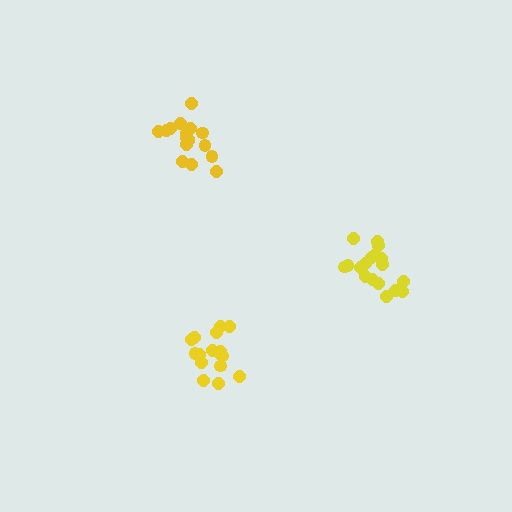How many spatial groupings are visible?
There are 3 spatial groupings.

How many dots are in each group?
Group 1: 18 dots, Group 2: 17 dots, Group 3: 18 dots (53 total).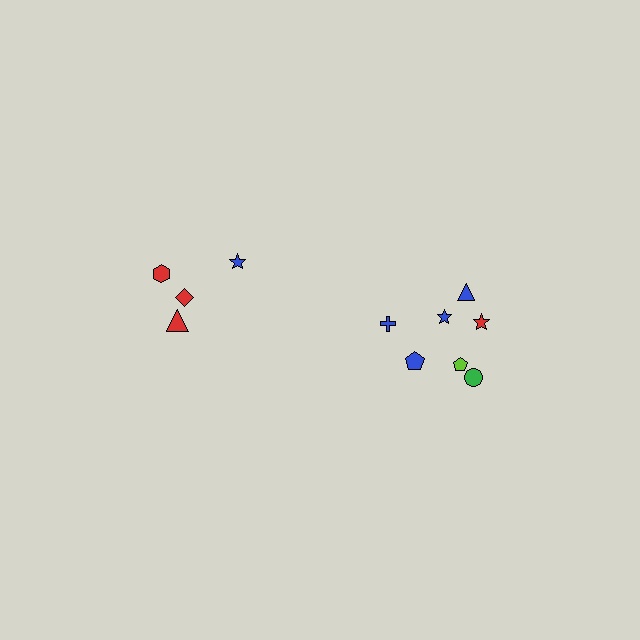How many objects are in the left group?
There are 4 objects.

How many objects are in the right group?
There are 7 objects.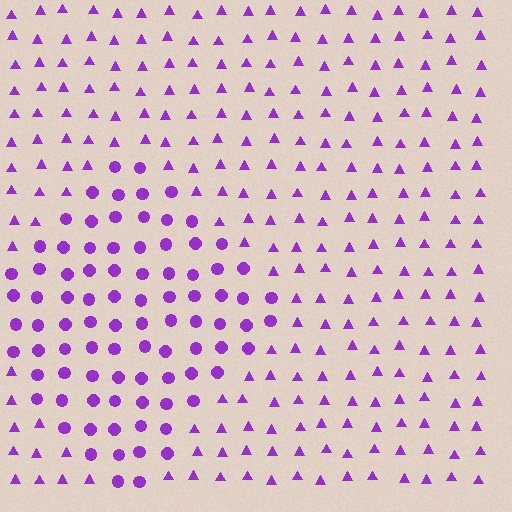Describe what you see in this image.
The image is filled with small purple elements arranged in a uniform grid. A diamond-shaped region contains circles, while the surrounding area contains triangles. The boundary is defined purely by the change in element shape.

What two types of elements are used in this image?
The image uses circles inside the diamond region and triangles outside it.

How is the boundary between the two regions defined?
The boundary is defined by a change in element shape: circles inside vs. triangles outside. All elements share the same color and spacing.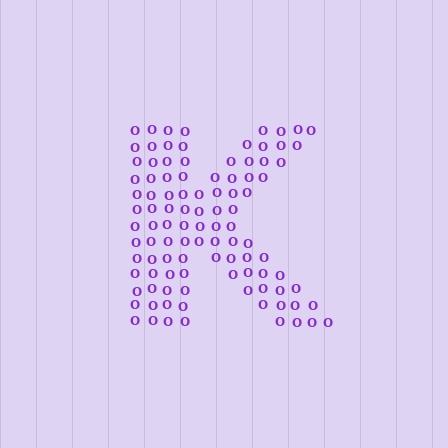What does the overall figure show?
The overall figure shows the letter K.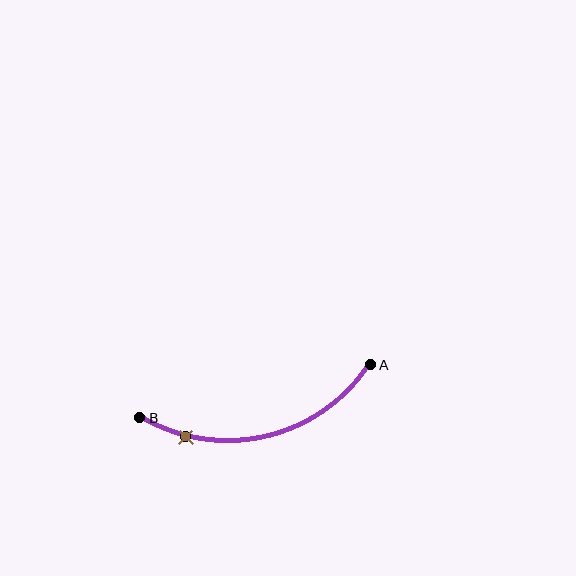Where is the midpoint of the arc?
The arc midpoint is the point on the curve farthest from the straight line joining A and B. It sits below that line.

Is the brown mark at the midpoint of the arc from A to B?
No. The brown mark lies on the arc but is closer to endpoint B. The arc midpoint would be at the point on the curve equidistant along the arc from both A and B.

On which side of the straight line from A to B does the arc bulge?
The arc bulges below the straight line connecting A and B.